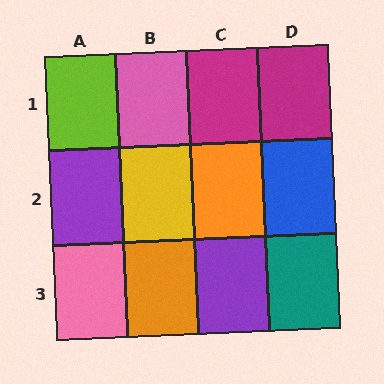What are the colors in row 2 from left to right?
Purple, yellow, orange, blue.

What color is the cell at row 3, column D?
Teal.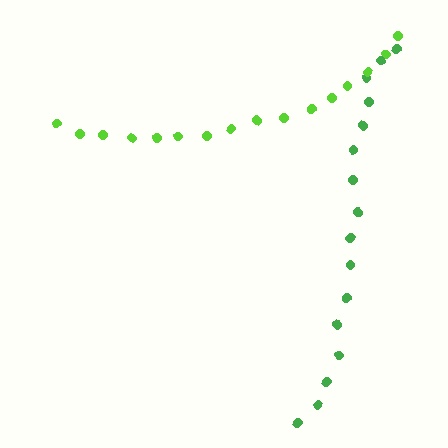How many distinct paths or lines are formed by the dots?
There are 2 distinct paths.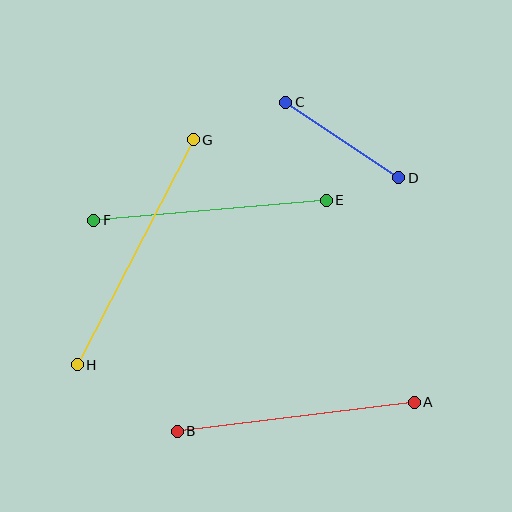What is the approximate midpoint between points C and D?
The midpoint is at approximately (342, 140) pixels.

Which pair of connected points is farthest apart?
Points G and H are farthest apart.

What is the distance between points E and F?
The distance is approximately 233 pixels.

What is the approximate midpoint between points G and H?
The midpoint is at approximately (135, 252) pixels.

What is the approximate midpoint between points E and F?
The midpoint is at approximately (210, 210) pixels.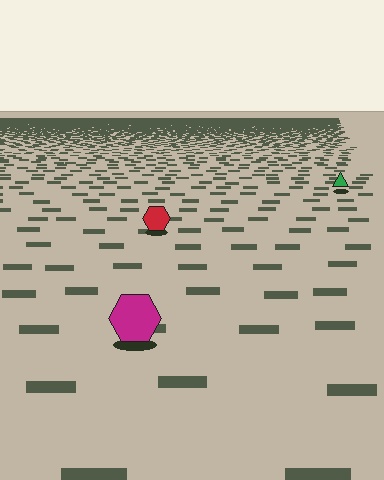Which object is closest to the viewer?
The magenta hexagon is closest. The texture marks near it are larger and more spread out.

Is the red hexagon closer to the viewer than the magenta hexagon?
No. The magenta hexagon is closer — you can tell from the texture gradient: the ground texture is coarser near it.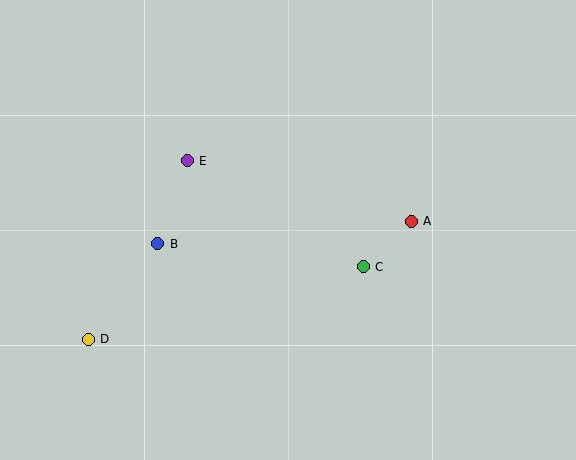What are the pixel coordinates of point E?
Point E is at (187, 161).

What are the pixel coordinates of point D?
Point D is at (88, 339).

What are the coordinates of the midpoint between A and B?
The midpoint between A and B is at (284, 233).